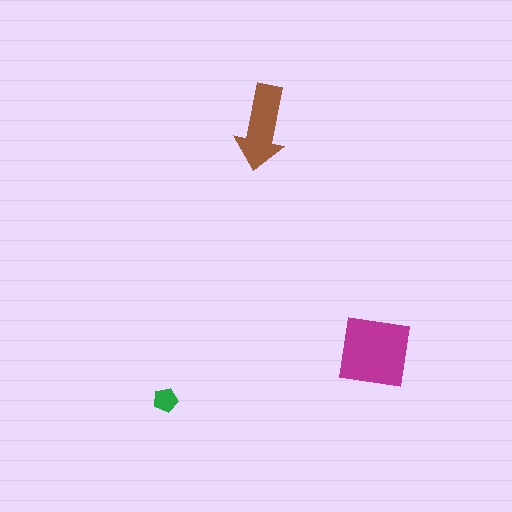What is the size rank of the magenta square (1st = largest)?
1st.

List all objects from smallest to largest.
The green pentagon, the brown arrow, the magenta square.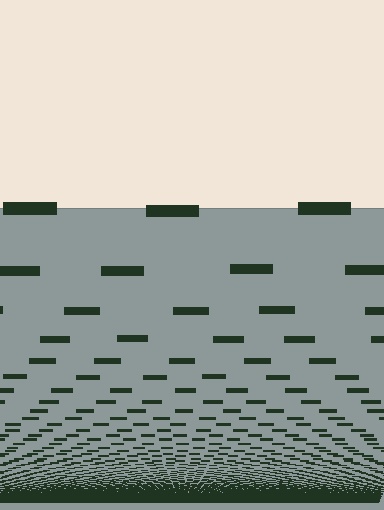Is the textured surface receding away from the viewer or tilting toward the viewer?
The surface appears to tilt toward the viewer. Texture elements get larger and sparser toward the top.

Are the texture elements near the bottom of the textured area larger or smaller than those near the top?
Smaller. The gradient is inverted — elements near the bottom are smaller and denser.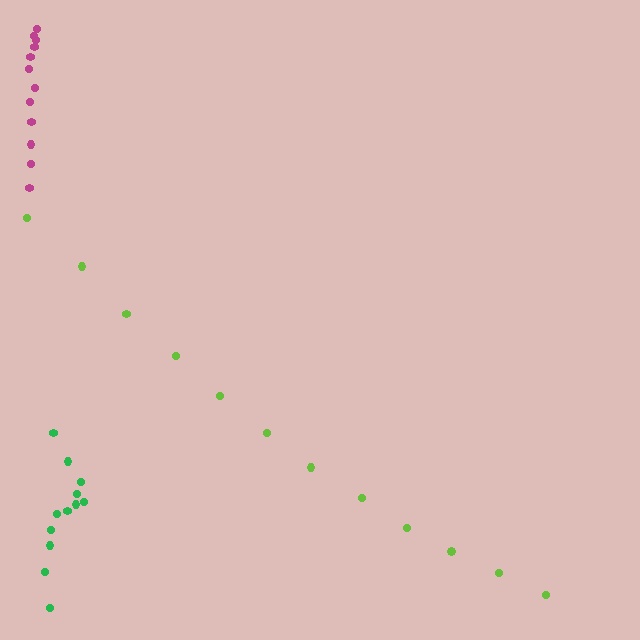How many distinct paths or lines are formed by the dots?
There are 3 distinct paths.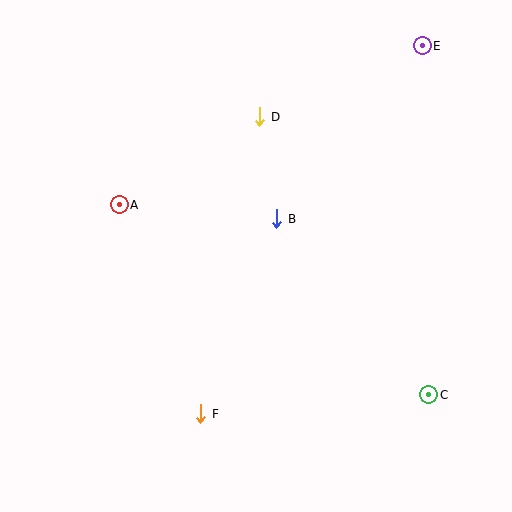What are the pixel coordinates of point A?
Point A is at (119, 205).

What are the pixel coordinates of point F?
Point F is at (201, 414).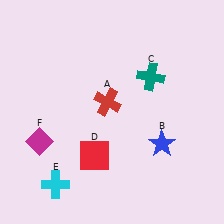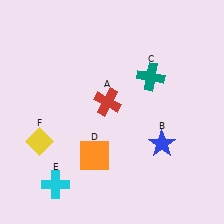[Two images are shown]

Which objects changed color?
D changed from red to orange. F changed from magenta to yellow.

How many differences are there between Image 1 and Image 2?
There are 2 differences between the two images.